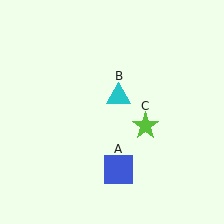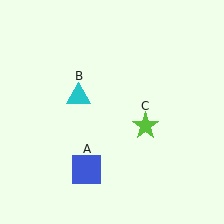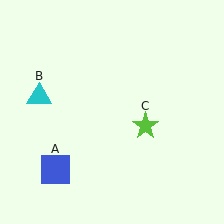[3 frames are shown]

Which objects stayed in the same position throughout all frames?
Lime star (object C) remained stationary.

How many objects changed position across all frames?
2 objects changed position: blue square (object A), cyan triangle (object B).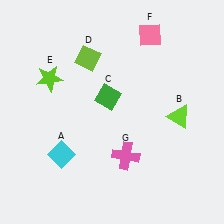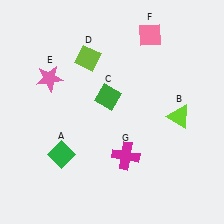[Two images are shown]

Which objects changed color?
A changed from cyan to green. E changed from lime to pink. G changed from pink to magenta.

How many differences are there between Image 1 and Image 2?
There are 3 differences between the two images.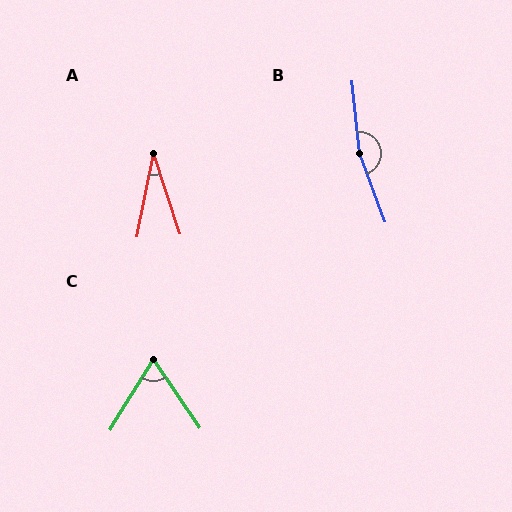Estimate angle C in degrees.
Approximately 66 degrees.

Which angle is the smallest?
A, at approximately 29 degrees.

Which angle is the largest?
B, at approximately 166 degrees.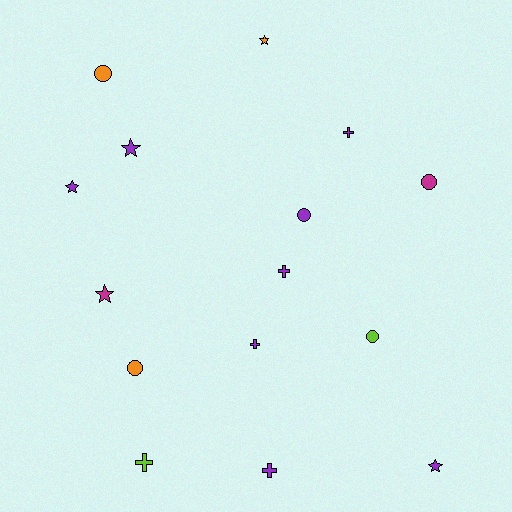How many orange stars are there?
There is 1 orange star.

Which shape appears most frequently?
Circle, with 5 objects.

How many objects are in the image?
There are 15 objects.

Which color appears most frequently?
Purple, with 8 objects.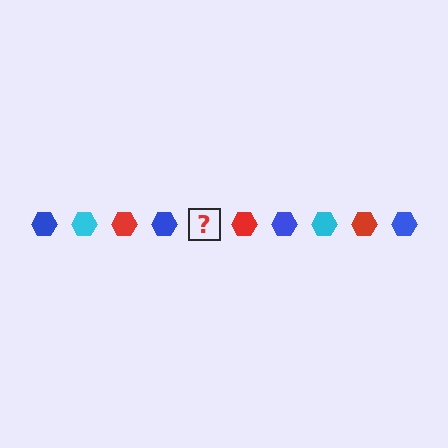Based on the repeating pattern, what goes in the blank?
The blank should be a cyan hexagon.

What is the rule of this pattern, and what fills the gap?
The rule is that the pattern cycles through blue, cyan, red hexagons. The gap should be filled with a cyan hexagon.